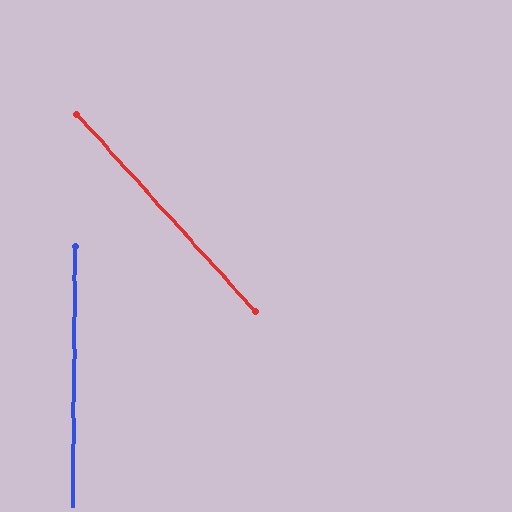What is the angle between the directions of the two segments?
Approximately 42 degrees.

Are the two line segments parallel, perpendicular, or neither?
Neither parallel nor perpendicular — they differ by about 42°.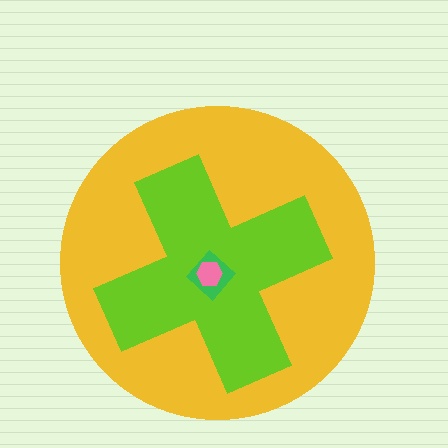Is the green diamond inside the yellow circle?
Yes.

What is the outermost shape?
The yellow circle.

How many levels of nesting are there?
4.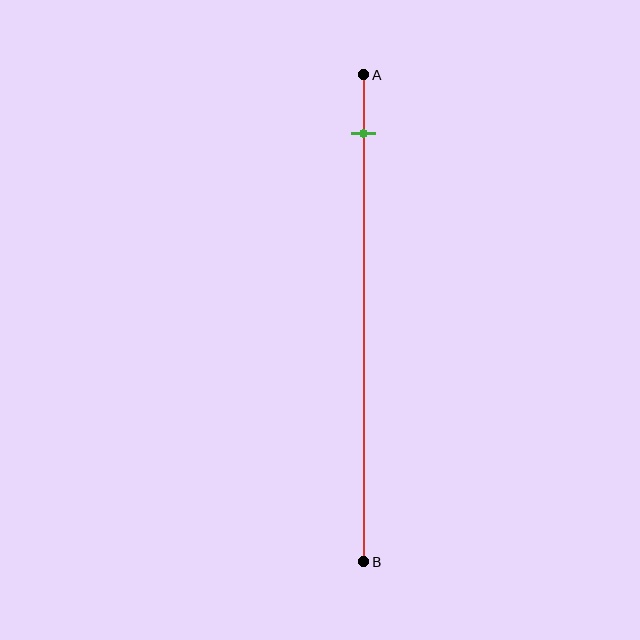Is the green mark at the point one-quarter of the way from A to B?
No, the mark is at about 10% from A, not at the 25% one-quarter point.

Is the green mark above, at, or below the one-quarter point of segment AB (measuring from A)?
The green mark is above the one-quarter point of segment AB.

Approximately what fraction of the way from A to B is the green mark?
The green mark is approximately 10% of the way from A to B.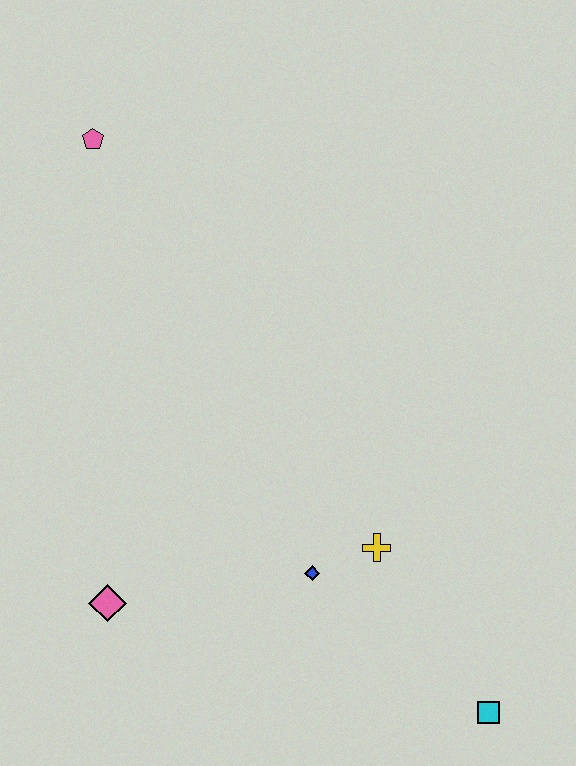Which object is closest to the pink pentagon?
The pink diamond is closest to the pink pentagon.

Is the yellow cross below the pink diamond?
No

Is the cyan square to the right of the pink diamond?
Yes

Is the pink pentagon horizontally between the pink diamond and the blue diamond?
No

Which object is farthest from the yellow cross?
The pink pentagon is farthest from the yellow cross.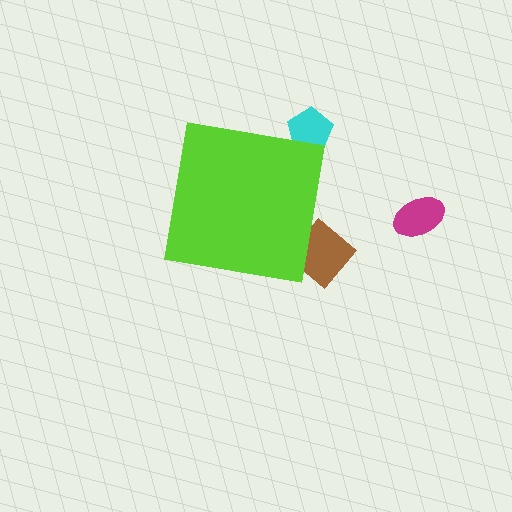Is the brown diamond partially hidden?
Yes, the brown diamond is partially hidden behind the lime square.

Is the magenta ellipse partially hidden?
No, the magenta ellipse is fully visible.